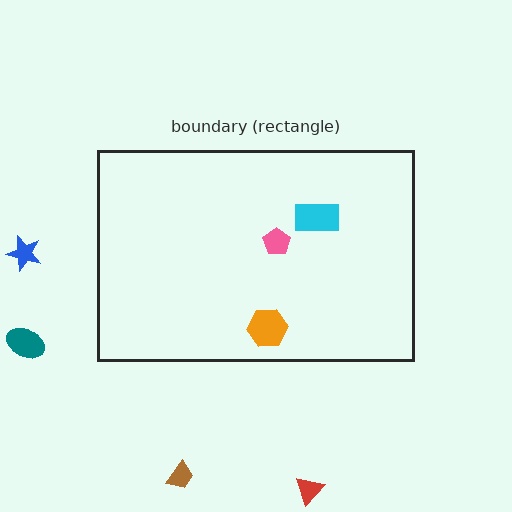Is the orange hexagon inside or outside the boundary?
Inside.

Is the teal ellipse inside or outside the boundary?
Outside.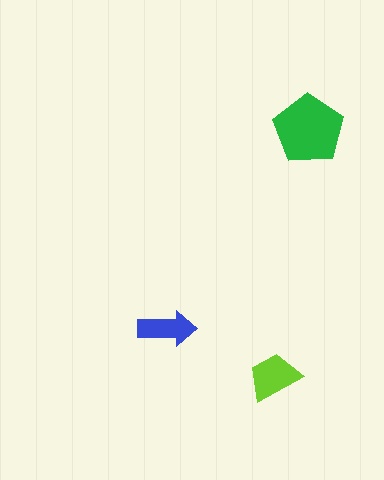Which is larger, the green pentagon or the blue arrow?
The green pentagon.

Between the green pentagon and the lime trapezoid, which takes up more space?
The green pentagon.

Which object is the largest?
The green pentagon.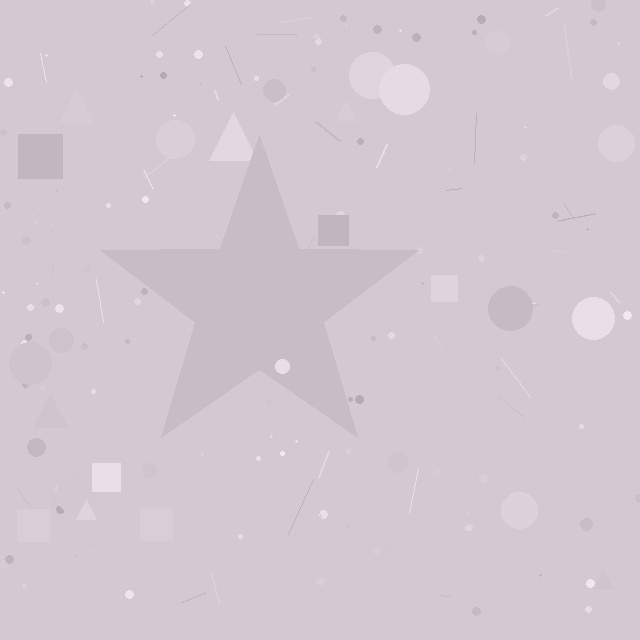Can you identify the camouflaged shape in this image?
The camouflaged shape is a star.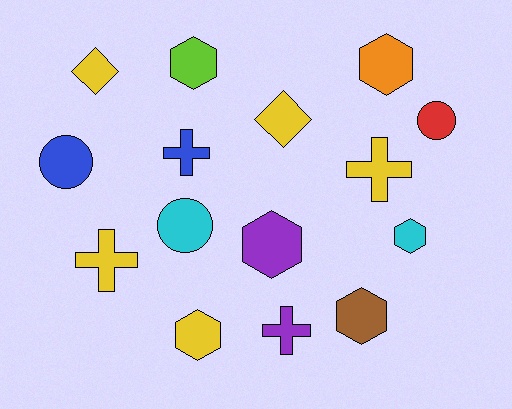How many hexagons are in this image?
There are 6 hexagons.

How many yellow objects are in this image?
There are 5 yellow objects.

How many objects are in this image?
There are 15 objects.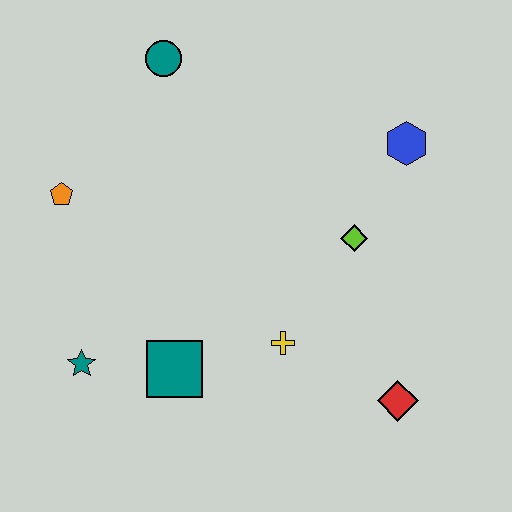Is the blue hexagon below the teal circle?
Yes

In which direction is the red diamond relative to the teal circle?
The red diamond is below the teal circle.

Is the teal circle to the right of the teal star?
Yes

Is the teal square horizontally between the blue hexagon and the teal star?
Yes